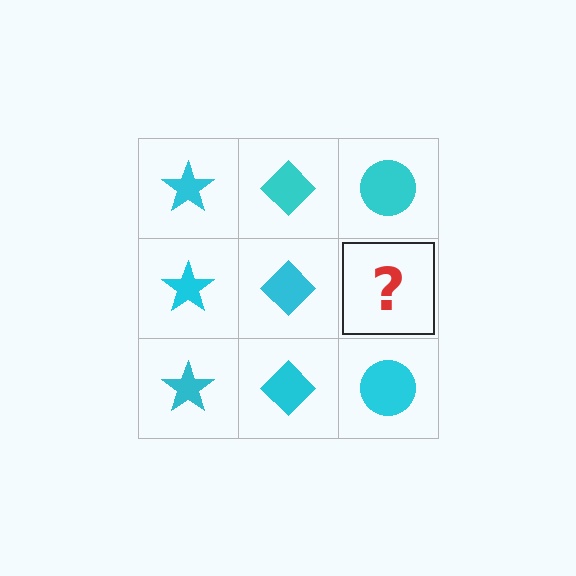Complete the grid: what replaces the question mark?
The question mark should be replaced with a cyan circle.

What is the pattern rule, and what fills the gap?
The rule is that each column has a consistent shape. The gap should be filled with a cyan circle.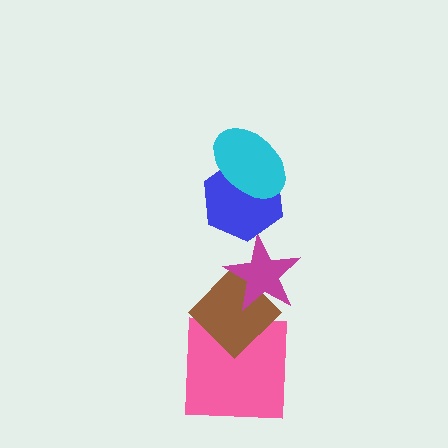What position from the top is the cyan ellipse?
The cyan ellipse is 1st from the top.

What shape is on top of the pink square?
The brown diamond is on top of the pink square.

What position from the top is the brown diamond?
The brown diamond is 4th from the top.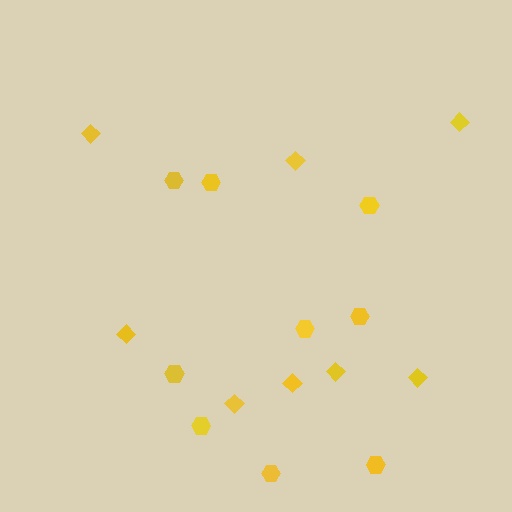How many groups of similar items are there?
There are 2 groups: one group of diamonds (8) and one group of hexagons (9).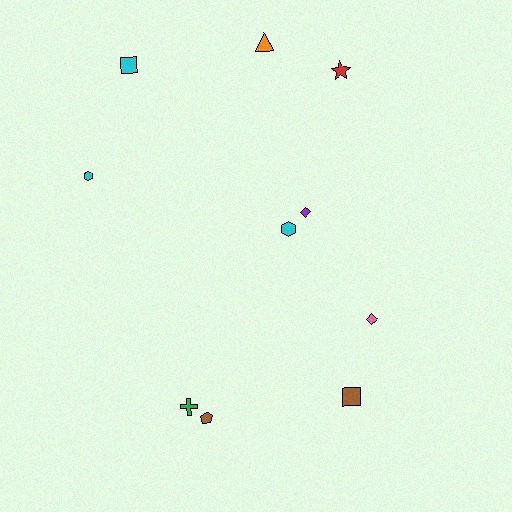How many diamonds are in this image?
There are 2 diamonds.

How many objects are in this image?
There are 10 objects.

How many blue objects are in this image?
There are no blue objects.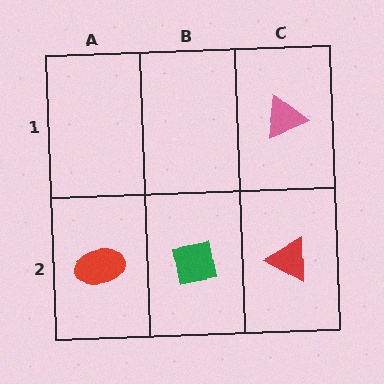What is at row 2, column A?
A red ellipse.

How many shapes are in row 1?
1 shape.